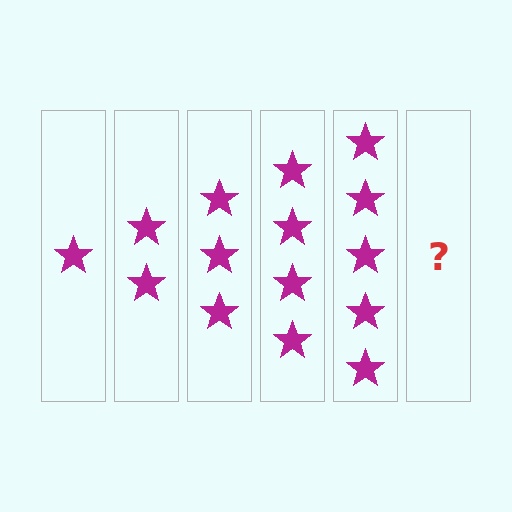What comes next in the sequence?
The next element should be 6 stars.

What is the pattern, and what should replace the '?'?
The pattern is that each step adds one more star. The '?' should be 6 stars.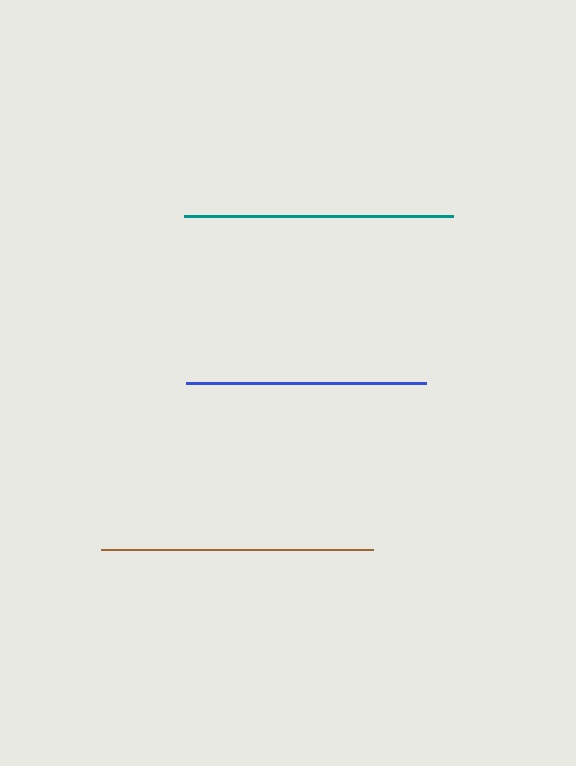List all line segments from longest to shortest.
From longest to shortest: brown, teal, blue.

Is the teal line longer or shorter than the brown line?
The brown line is longer than the teal line.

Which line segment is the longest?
The brown line is the longest at approximately 273 pixels.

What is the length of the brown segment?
The brown segment is approximately 273 pixels long.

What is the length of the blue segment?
The blue segment is approximately 239 pixels long.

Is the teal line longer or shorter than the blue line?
The teal line is longer than the blue line.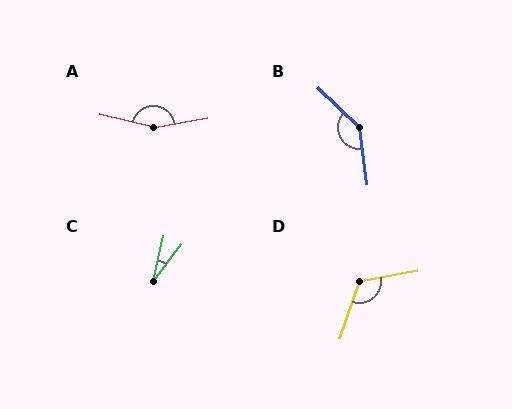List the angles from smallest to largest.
C (25°), D (120°), B (142°), A (156°).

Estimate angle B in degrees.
Approximately 142 degrees.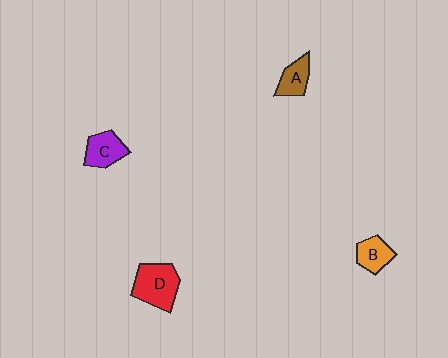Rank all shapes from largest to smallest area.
From largest to smallest: D (red), C (purple), A (brown), B (orange).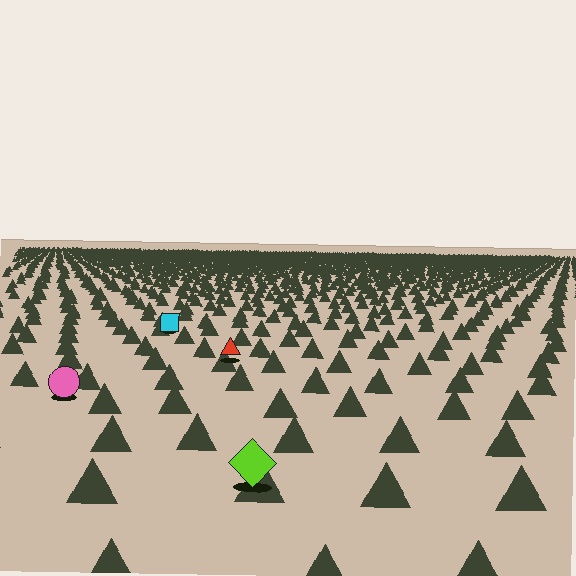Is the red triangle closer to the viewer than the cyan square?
Yes. The red triangle is closer — you can tell from the texture gradient: the ground texture is coarser near it.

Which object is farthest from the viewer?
The cyan square is farthest from the viewer. It appears smaller and the ground texture around it is denser.